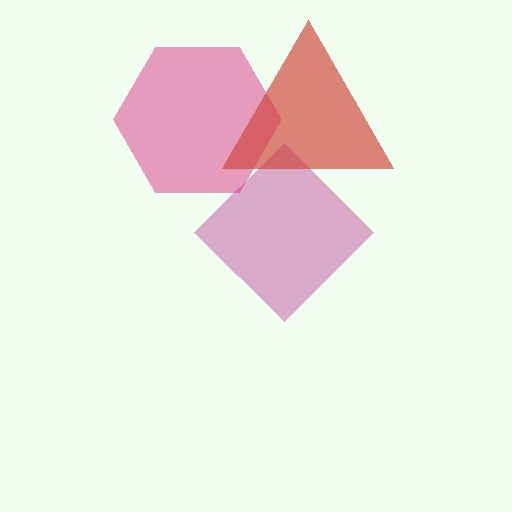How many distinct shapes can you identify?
There are 3 distinct shapes: a pink hexagon, a magenta diamond, a red triangle.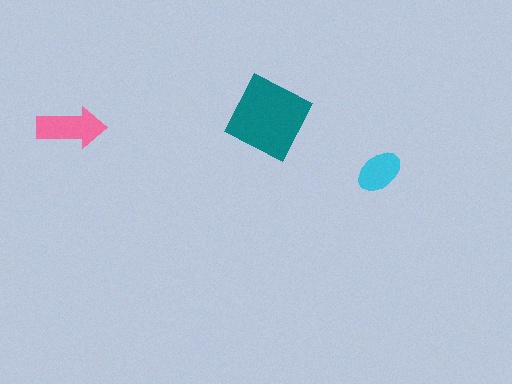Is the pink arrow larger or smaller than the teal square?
Smaller.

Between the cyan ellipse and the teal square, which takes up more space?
The teal square.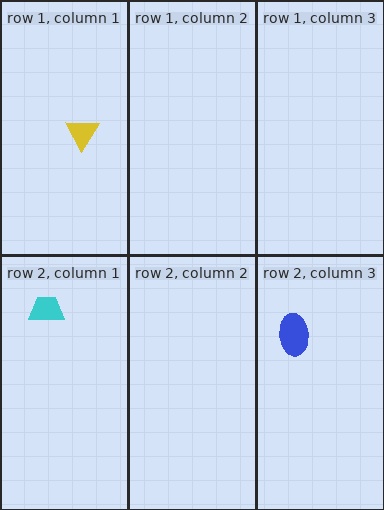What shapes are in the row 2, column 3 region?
The blue ellipse.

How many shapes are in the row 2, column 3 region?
1.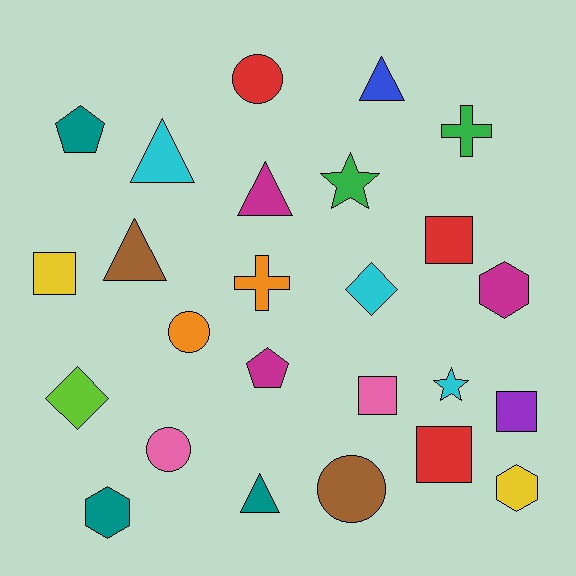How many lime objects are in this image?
There is 1 lime object.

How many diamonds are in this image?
There are 2 diamonds.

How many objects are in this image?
There are 25 objects.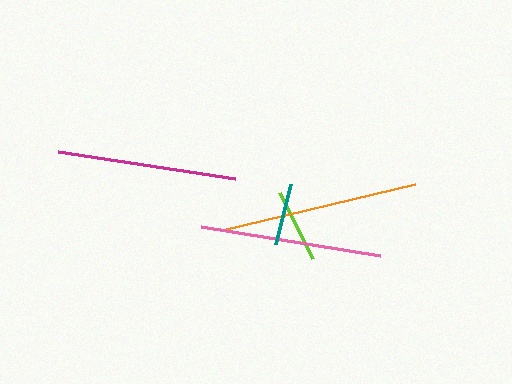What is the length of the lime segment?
The lime segment is approximately 73 pixels long.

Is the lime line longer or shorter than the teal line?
The lime line is longer than the teal line.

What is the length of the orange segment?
The orange segment is approximately 199 pixels long.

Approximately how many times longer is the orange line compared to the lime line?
The orange line is approximately 2.7 times the length of the lime line.